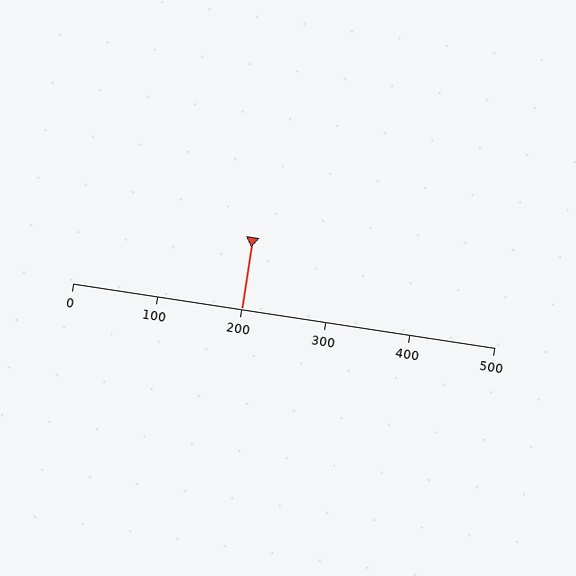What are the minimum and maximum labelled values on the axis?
The axis runs from 0 to 500.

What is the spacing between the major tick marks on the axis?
The major ticks are spaced 100 apart.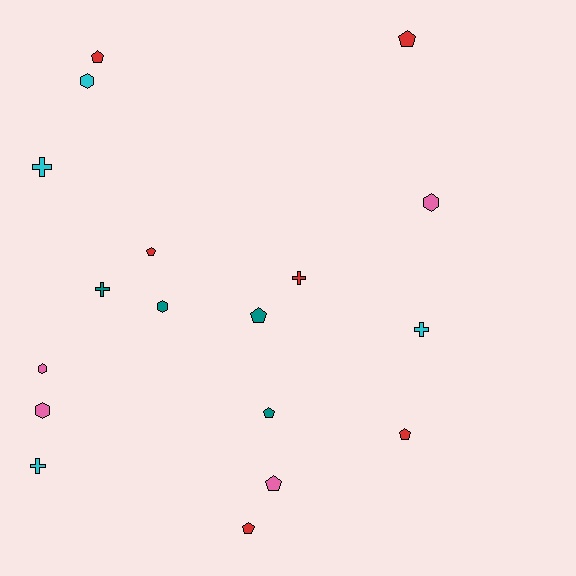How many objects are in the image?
There are 18 objects.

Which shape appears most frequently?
Pentagon, with 8 objects.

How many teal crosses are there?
There is 1 teal cross.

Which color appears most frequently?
Red, with 6 objects.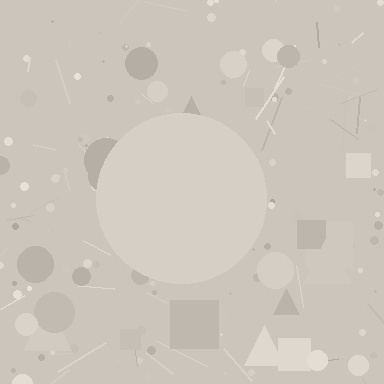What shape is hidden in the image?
A circle is hidden in the image.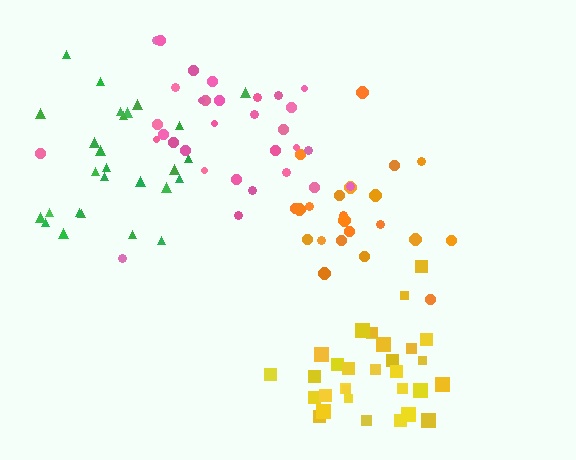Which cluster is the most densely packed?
Yellow.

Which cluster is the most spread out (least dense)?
Pink.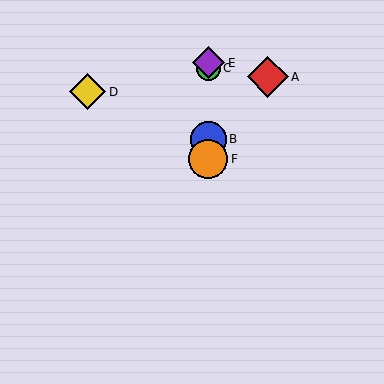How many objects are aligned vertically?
4 objects (B, C, E, F) are aligned vertically.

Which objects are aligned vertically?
Objects B, C, E, F are aligned vertically.